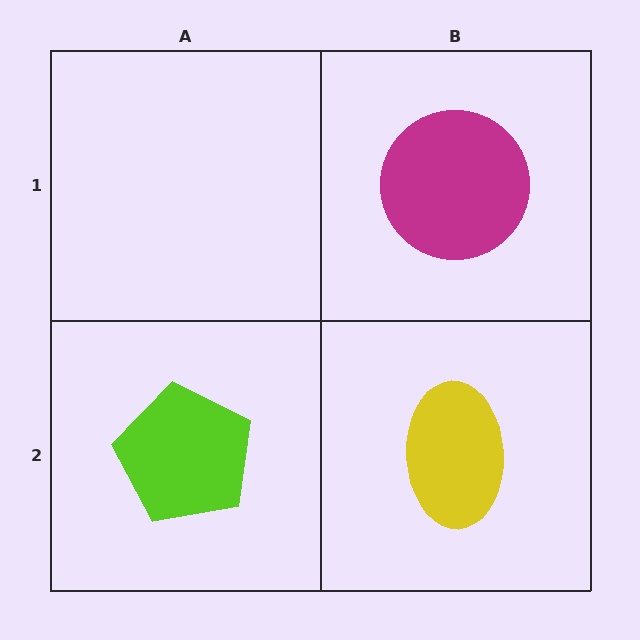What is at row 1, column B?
A magenta circle.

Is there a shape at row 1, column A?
No, that cell is empty.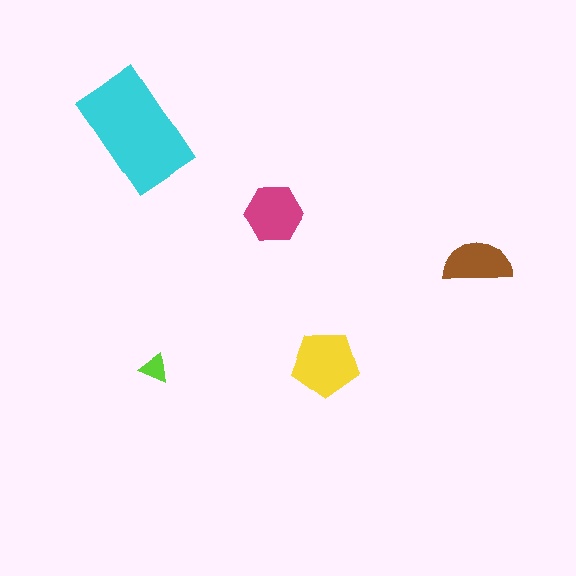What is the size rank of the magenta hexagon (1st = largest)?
3rd.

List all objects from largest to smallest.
The cyan rectangle, the yellow pentagon, the magenta hexagon, the brown semicircle, the lime triangle.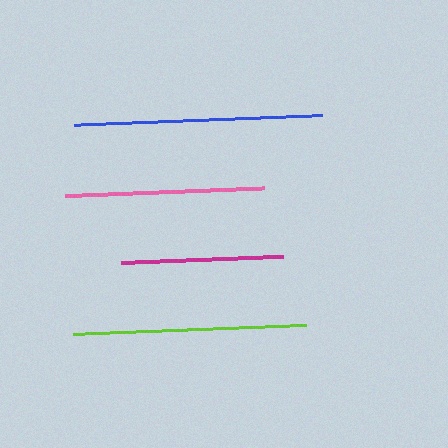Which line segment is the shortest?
The magenta line is the shortest at approximately 161 pixels.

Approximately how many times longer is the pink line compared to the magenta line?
The pink line is approximately 1.2 times the length of the magenta line.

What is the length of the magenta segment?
The magenta segment is approximately 161 pixels long.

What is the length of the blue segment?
The blue segment is approximately 248 pixels long.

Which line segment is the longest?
The blue line is the longest at approximately 248 pixels.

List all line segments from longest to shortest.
From longest to shortest: blue, lime, pink, magenta.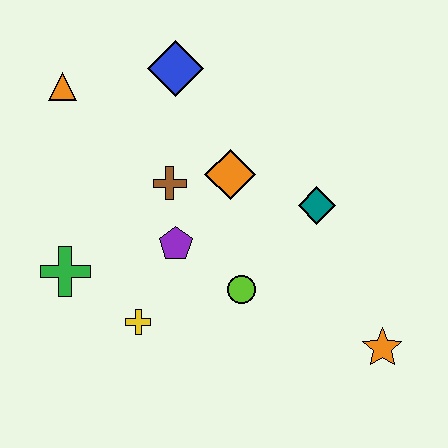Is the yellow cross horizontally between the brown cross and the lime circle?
No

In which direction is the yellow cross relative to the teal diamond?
The yellow cross is to the left of the teal diamond.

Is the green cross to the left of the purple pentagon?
Yes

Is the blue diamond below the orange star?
No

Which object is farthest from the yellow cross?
The blue diamond is farthest from the yellow cross.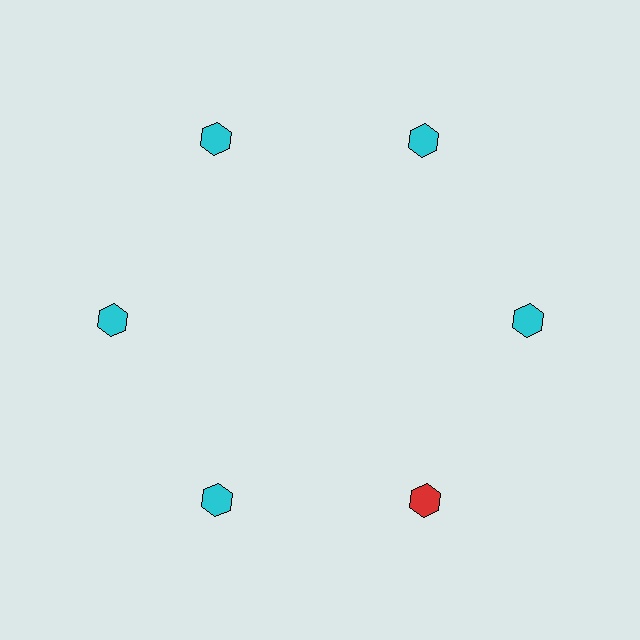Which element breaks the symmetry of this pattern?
The red hexagon at roughly the 5 o'clock position breaks the symmetry. All other shapes are cyan hexagons.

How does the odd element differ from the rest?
It has a different color: red instead of cyan.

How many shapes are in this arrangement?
There are 6 shapes arranged in a ring pattern.